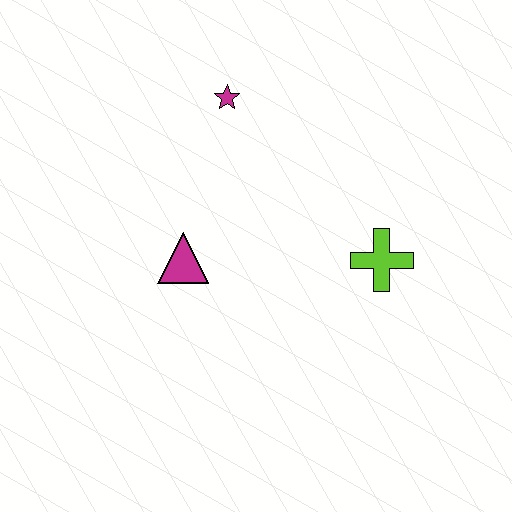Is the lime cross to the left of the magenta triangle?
No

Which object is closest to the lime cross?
The magenta triangle is closest to the lime cross.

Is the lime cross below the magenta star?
Yes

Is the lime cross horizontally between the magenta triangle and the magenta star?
No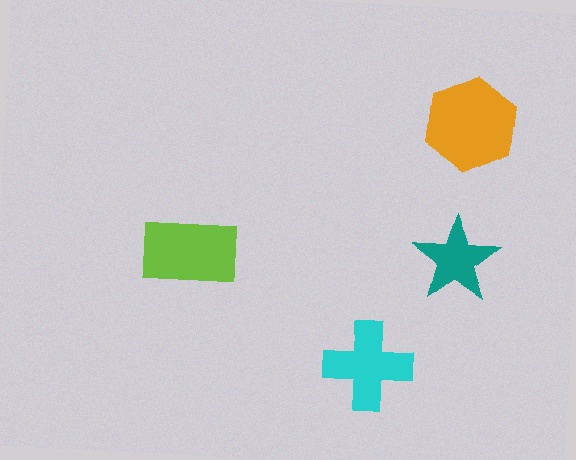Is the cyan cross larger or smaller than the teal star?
Larger.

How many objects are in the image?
There are 4 objects in the image.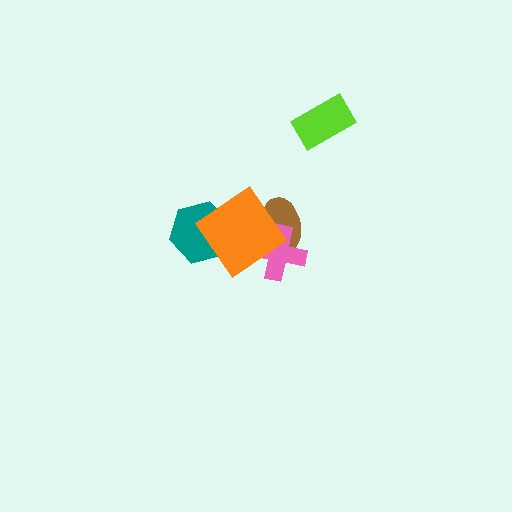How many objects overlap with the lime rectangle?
0 objects overlap with the lime rectangle.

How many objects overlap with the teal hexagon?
1 object overlaps with the teal hexagon.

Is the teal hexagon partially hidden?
Yes, it is partially covered by another shape.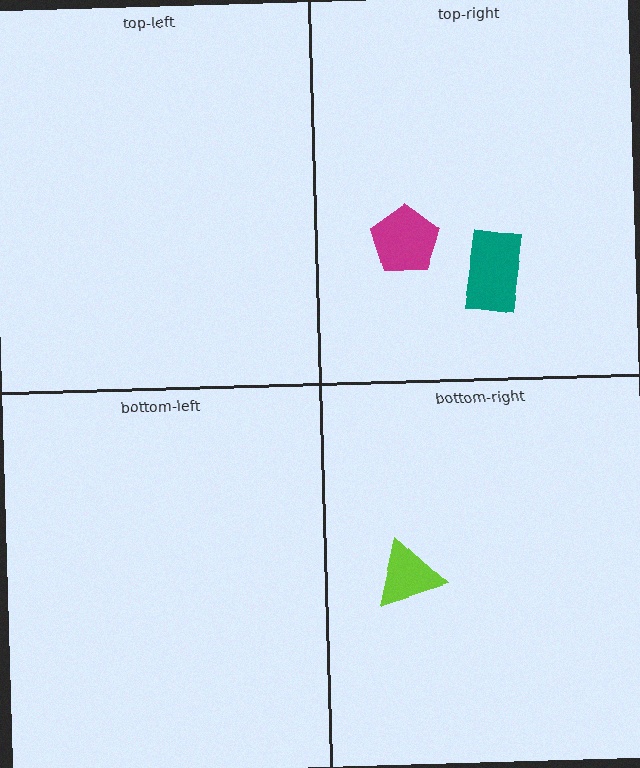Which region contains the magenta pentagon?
The top-right region.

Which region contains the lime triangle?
The bottom-right region.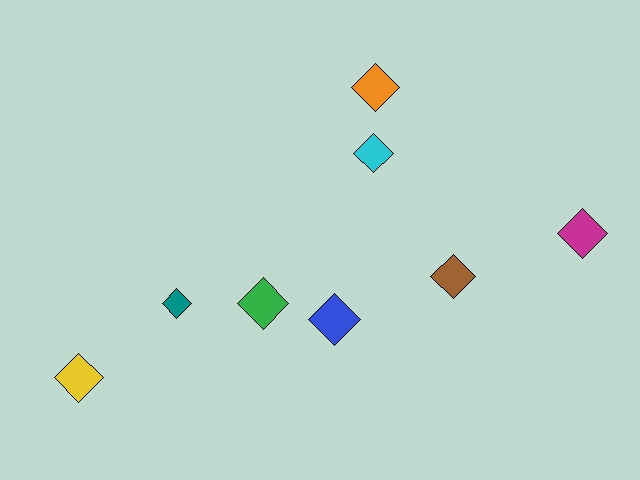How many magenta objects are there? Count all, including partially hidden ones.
There is 1 magenta object.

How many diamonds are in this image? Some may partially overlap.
There are 8 diamonds.